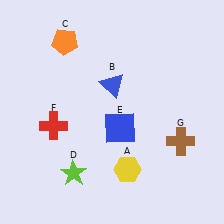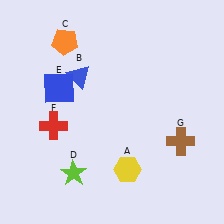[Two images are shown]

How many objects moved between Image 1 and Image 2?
2 objects moved between the two images.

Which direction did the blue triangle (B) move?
The blue triangle (B) moved left.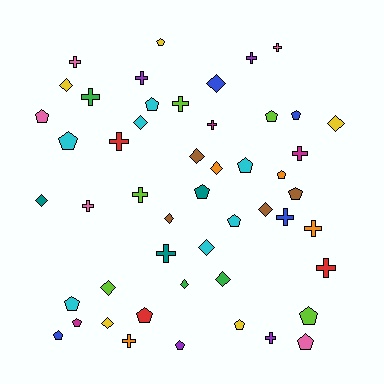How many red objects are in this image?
There are 3 red objects.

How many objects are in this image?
There are 50 objects.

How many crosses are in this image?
There are 17 crosses.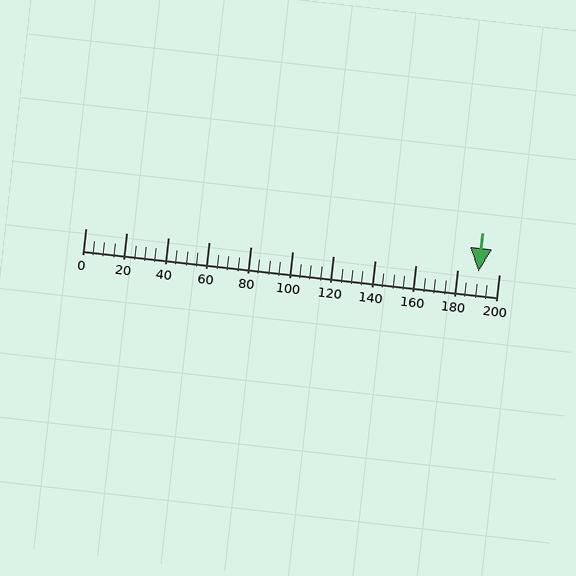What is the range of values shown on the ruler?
The ruler shows values from 0 to 200.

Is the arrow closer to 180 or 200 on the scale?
The arrow is closer to 200.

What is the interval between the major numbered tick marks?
The major tick marks are spaced 20 units apart.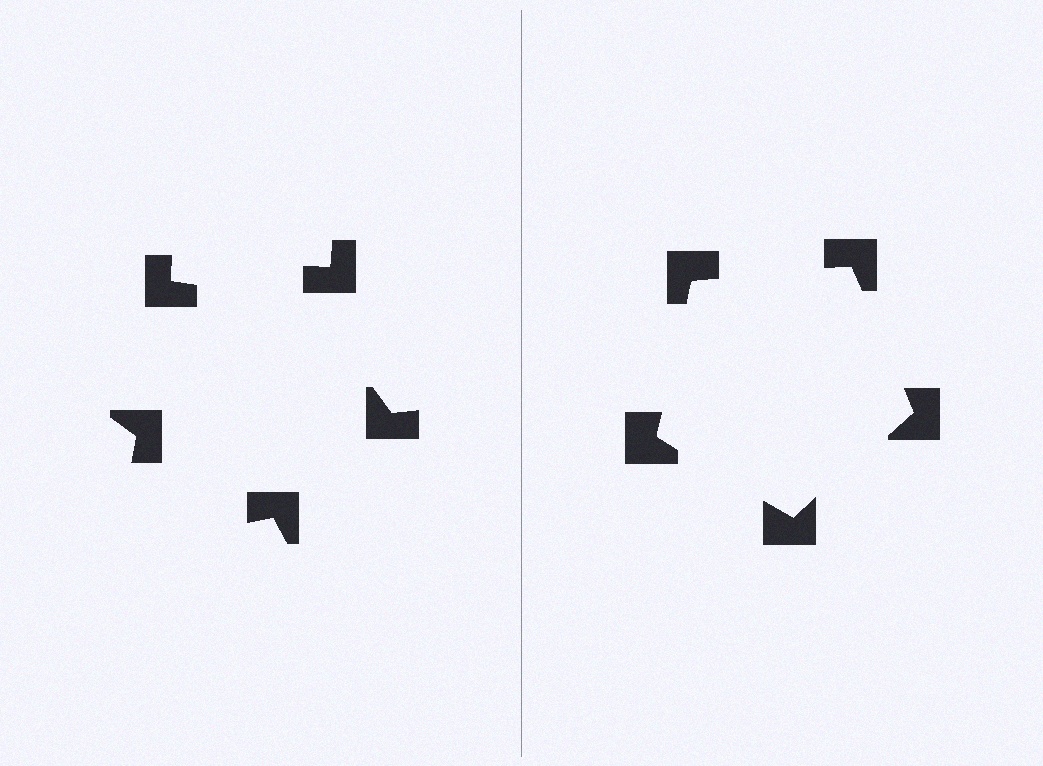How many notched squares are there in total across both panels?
10 — 5 on each side.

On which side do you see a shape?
An illusory pentagon appears on the right side. On the left side the wedge cuts are rotated, so no coherent shape forms.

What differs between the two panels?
The notched squares are positioned identically on both sides; only the wedge orientations differ. On the right they align to a pentagon; on the left they are misaligned.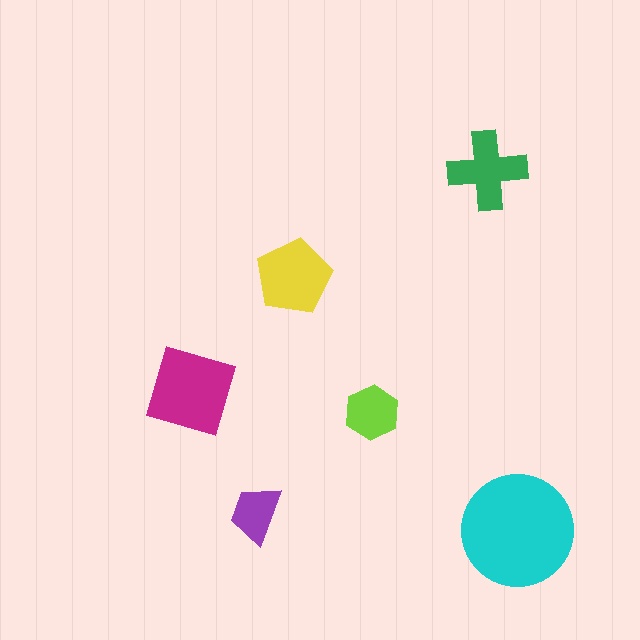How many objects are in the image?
There are 6 objects in the image.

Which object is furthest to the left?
The magenta diamond is leftmost.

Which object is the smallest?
The purple trapezoid.